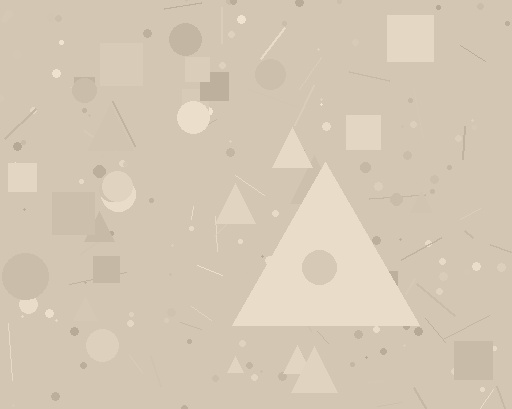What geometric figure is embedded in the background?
A triangle is embedded in the background.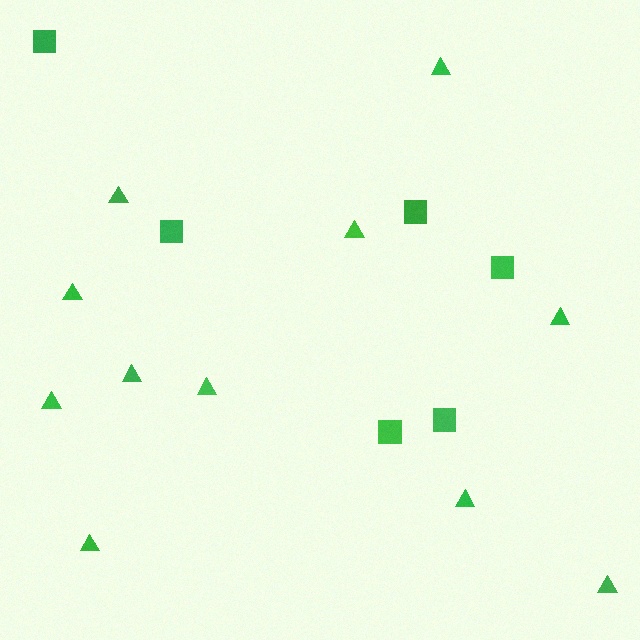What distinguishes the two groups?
There are 2 groups: one group of triangles (11) and one group of squares (6).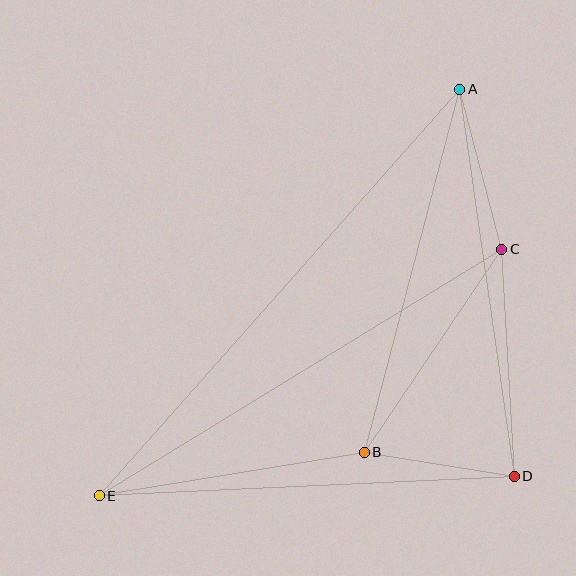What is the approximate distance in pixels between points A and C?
The distance between A and C is approximately 165 pixels.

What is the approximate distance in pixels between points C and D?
The distance between C and D is approximately 227 pixels.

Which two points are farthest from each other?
Points A and E are farthest from each other.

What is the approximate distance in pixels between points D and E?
The distance between D and E is approximately 416 pixels.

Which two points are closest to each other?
Points B and D are closest to each other.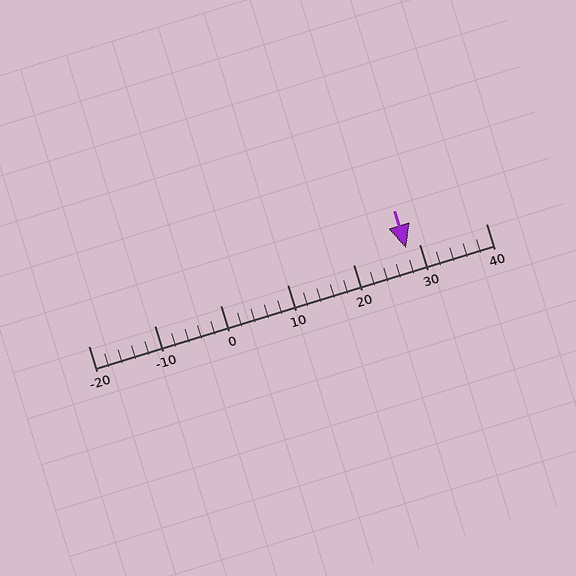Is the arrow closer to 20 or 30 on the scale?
The arrow is closer to 30.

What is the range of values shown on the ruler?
The ruler shows values from -20 to 40.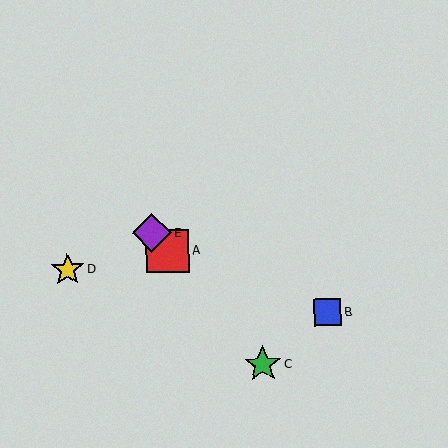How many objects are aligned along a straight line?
3 objects (A, C, E) are aligned along a straight line.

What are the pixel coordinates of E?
Object E is at (152, 233).